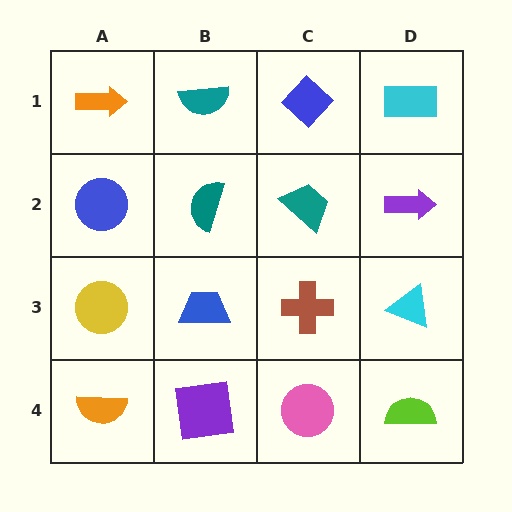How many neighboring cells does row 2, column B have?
4.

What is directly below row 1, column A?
A blue circle.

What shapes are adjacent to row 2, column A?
An orange arrow (row 1, column A), a yellow circle (row 3, column A), a teal semicircle (row 2, column B).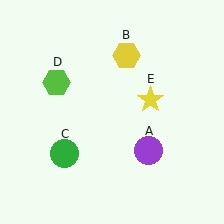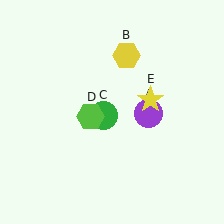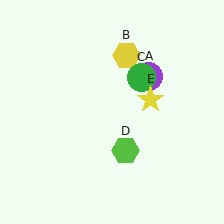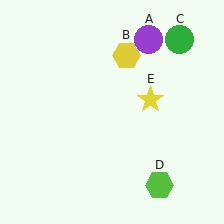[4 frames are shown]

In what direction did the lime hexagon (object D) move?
The lime hexagon (object D) moved down and to the right.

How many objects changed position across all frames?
3 objects changed position: purple circle (object A), green circle (object C), lime hexagon (object D).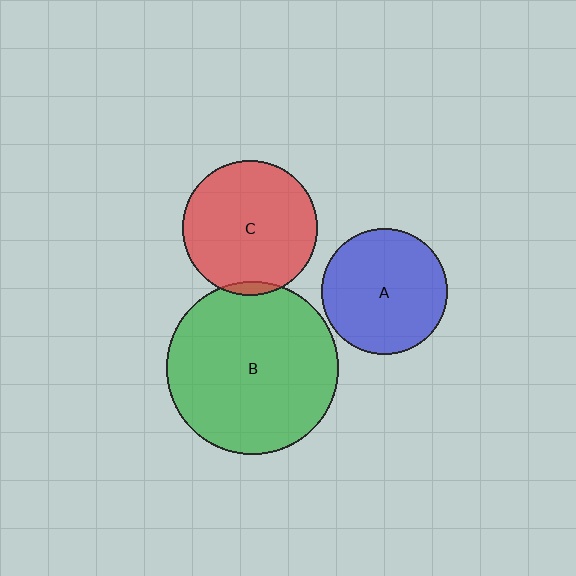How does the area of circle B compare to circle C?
Approximately 1.6 times.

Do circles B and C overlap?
Yes.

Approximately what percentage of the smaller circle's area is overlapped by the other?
Approximately 5%.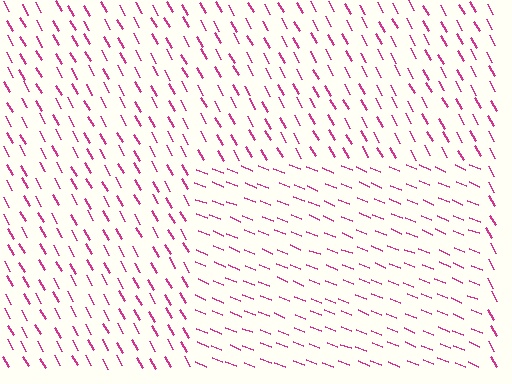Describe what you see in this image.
The image is filled with small magenta line segments. A rectangle region in the image has lines oriented differently from the surrounding lines, creating a visible texture boundary.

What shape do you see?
I see a rectangle.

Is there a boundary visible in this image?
Yes, there is a texture boundary formed by a change in line orientation.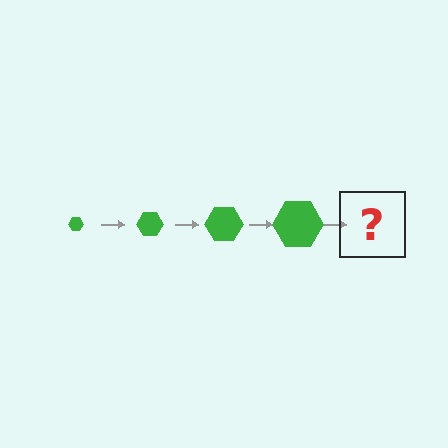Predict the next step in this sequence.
The next step is a green hexagon, larger than the previous one.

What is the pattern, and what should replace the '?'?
The pattern is that the hexagon gets progressively larger each step. The '?' should be a green hexagon, larger than the previous one.